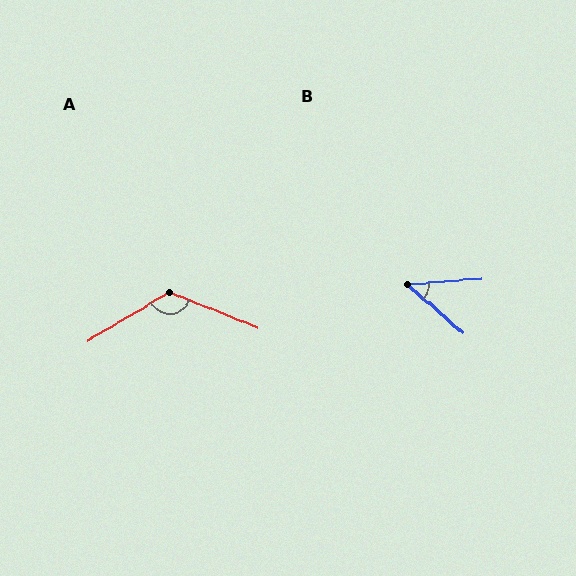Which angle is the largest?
A, at approximately 128 degrees.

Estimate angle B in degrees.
Approximately 45 degrees.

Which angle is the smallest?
B, at approximately 45 degrees.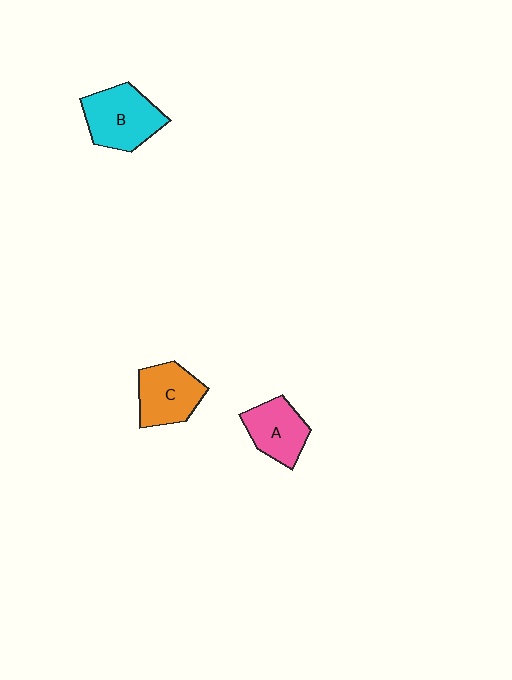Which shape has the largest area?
Shape B (cyan).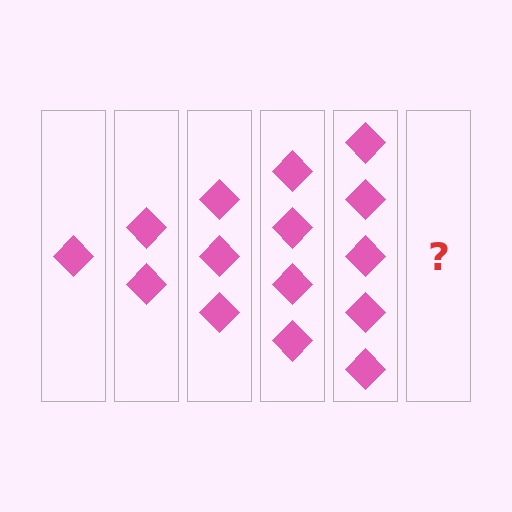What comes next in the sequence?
The next element should be 6 diamonds.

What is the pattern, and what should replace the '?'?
The pattern is that each step adds one more diamond. The '?' should be 6 diamonds.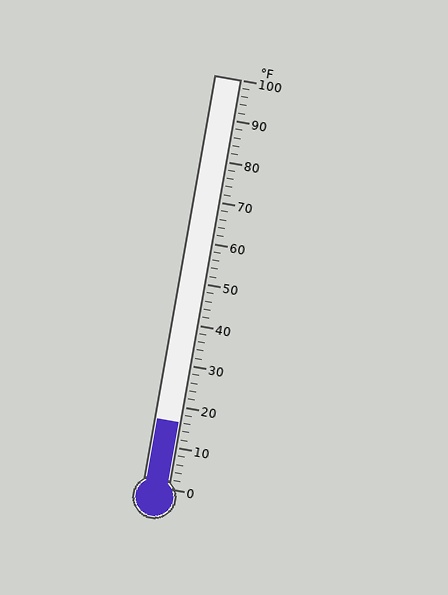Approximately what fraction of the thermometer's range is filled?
The thermometer is filled to approximately 15% of its range.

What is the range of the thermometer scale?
The thermometer scale ranges from 0°F to 100°F.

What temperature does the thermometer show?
The thermometer shows approximately 16°F.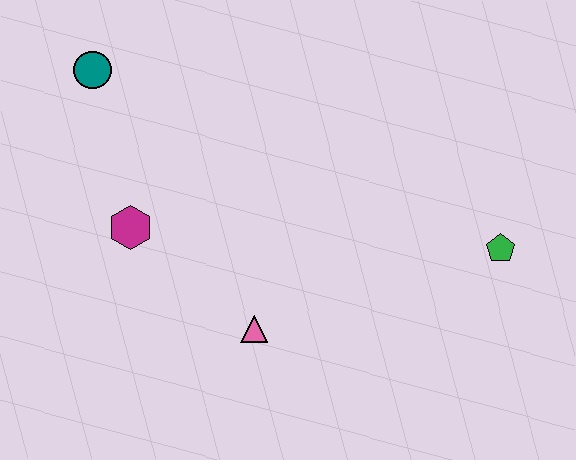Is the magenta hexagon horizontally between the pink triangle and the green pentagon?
No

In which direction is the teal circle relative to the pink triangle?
The teal circle is above the pink triangle.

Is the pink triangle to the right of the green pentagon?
No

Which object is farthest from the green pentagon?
The teal circle is farthest from the green pentagon.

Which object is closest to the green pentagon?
The pink triangle is closest to the green pentagon.